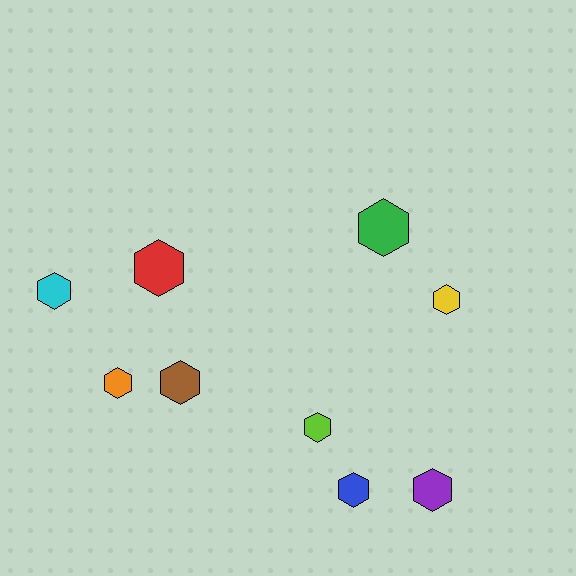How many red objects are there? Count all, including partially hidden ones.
There is 1 red object.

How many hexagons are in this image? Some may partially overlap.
There are 9 hexagons.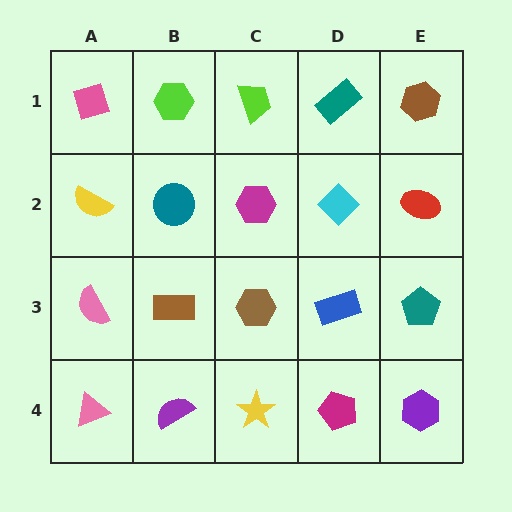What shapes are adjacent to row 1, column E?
A red ellipse (row 2, column E), a teal rectangle (row 1, column D).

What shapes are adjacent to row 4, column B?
A brown rectangle (row 3, column B), a pink triangle (row 4, column A), a yellow star (row 4, column C).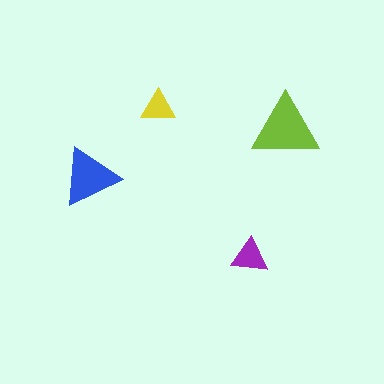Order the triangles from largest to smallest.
the lime one, the blue one, the purple one, the yellow one.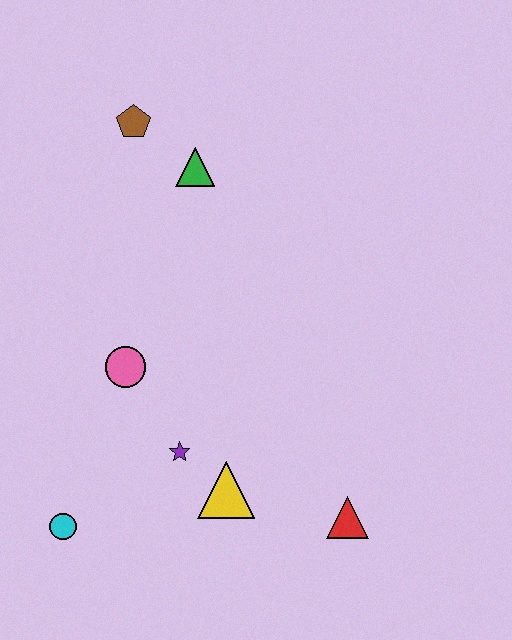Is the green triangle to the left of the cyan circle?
No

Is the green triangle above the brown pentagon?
No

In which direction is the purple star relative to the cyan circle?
The purple star is to the right of the cyan circle.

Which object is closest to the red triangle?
The yellow triangle is closest to the red triangle.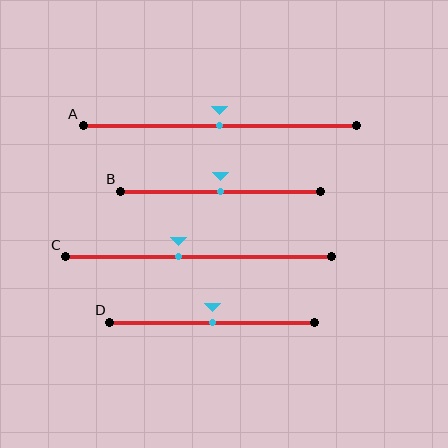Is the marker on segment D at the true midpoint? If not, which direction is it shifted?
Yes, the marker on segment D is at the true midpoint.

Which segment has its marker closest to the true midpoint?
Segment A has its marker closest to the true midpoint.